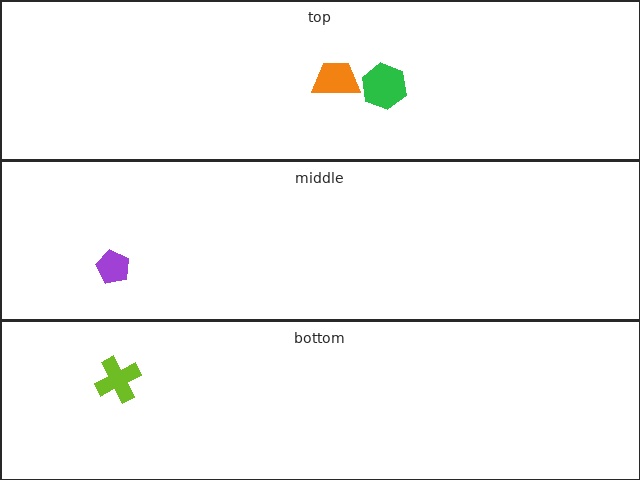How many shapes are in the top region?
2.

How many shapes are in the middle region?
1.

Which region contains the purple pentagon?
The middle region.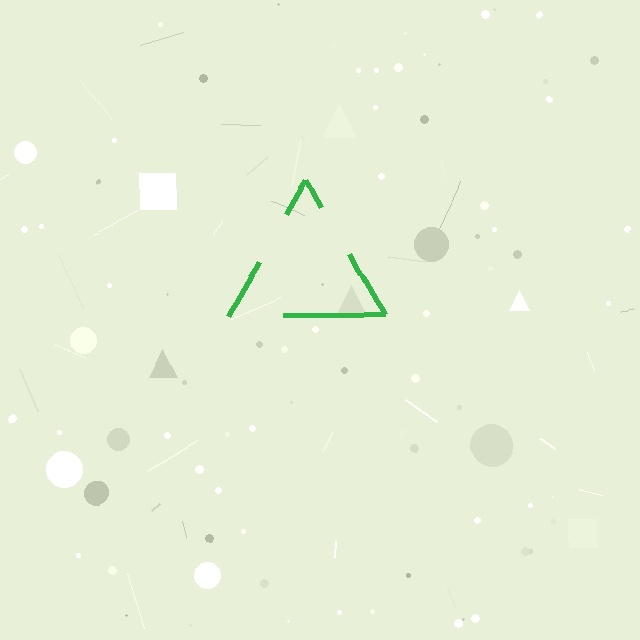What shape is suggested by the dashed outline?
The dashed outline suggests a triangle.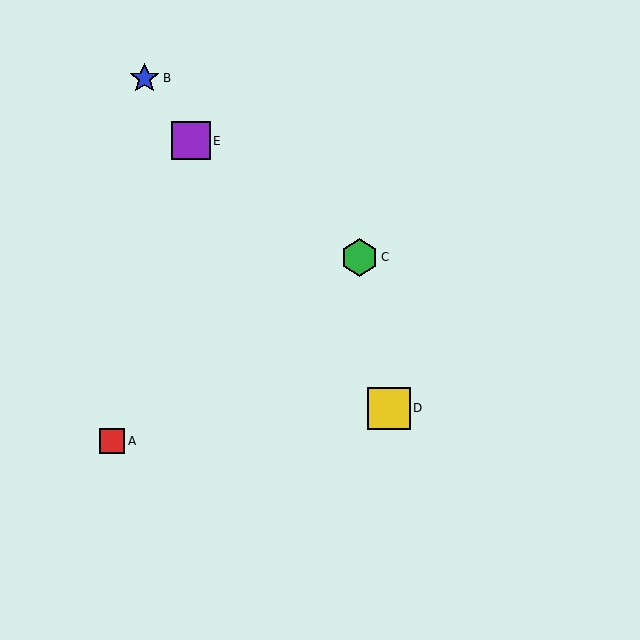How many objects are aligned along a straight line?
3 objects (B, D, E) are aligned along a straight line.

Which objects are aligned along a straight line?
Objects B, D, E are aligned along a straight line.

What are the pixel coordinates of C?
Object C is at (360, 257).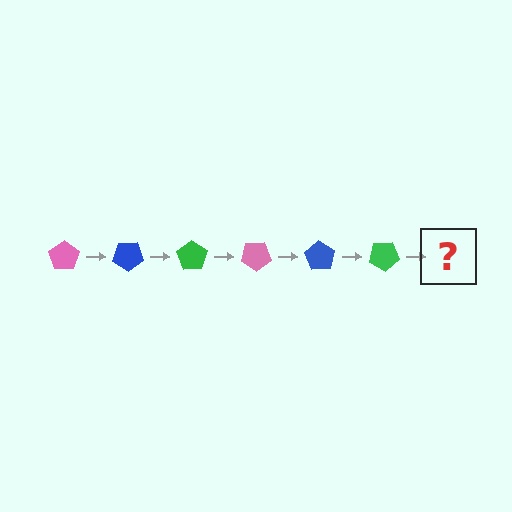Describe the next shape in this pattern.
It should be a pink pentagon, rotated 210 degrees from the start.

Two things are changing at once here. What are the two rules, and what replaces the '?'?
The two rules are that it rotates 35 degrees each step and the color cycles through pink, blue, and green. The '?' should be a pink pentagon, rotated 210 degrees from the start.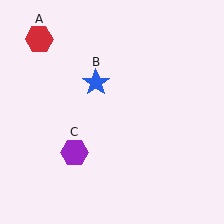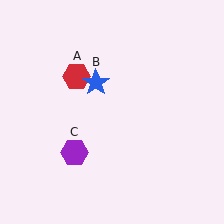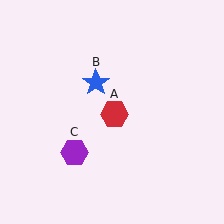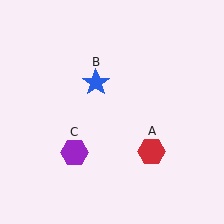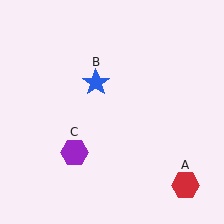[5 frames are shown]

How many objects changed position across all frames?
1 object changed position: red hexagon (object A).